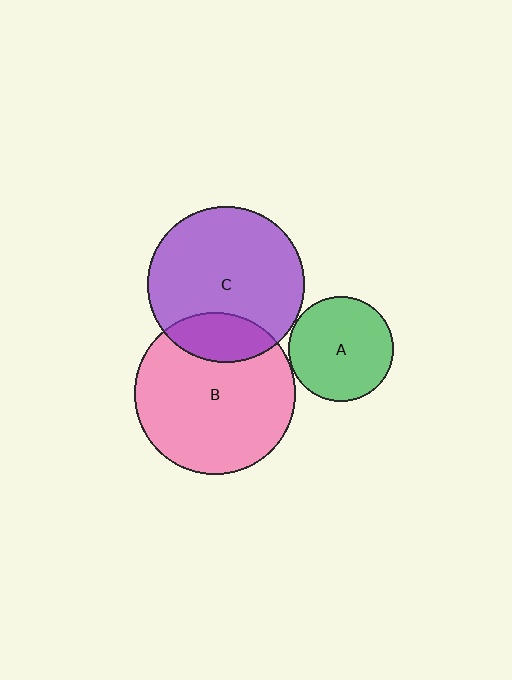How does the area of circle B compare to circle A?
Approximately 2.3 times.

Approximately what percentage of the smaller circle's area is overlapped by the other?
Approximately 20%.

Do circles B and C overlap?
Yes.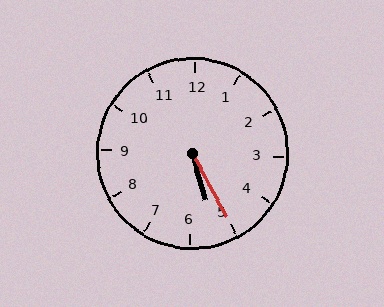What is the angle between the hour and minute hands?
Approximately 12 degrees.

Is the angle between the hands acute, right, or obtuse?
It is acute.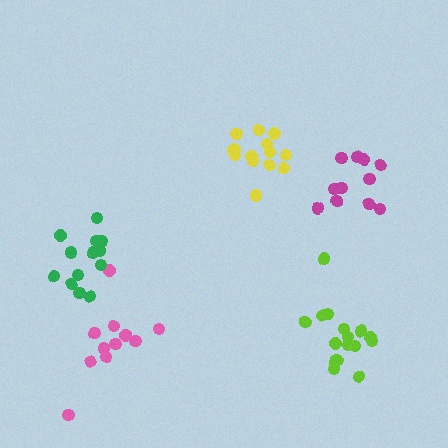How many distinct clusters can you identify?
There are 5 distinct clusters.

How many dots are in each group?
Group 1: 11 dots, Group 2: 14 dots, Group 3: 11 dots, Group 4: 13 dots, Group 5: 16 dots (65 total).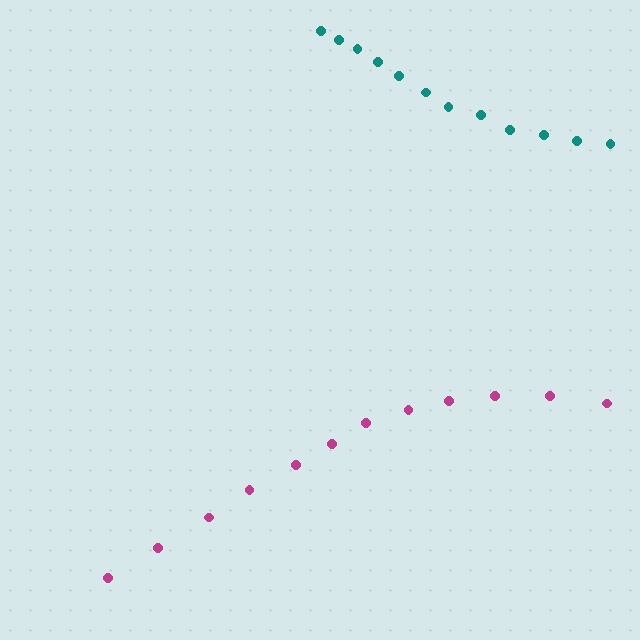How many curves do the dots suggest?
There are 2 distinct paths.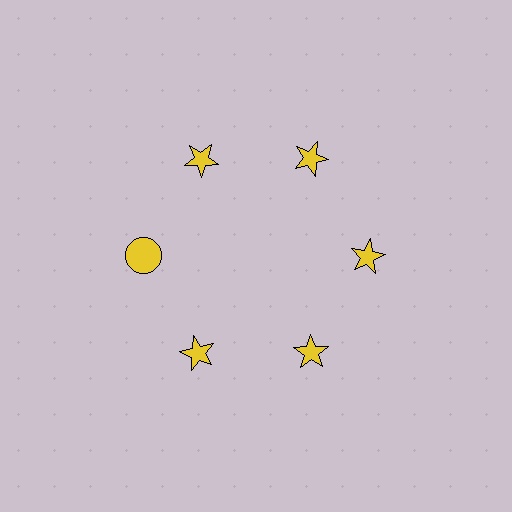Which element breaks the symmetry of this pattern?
The yellow circle at roughly the 9 o'clock position breaks the symmetry. All other shapes are yellow stars.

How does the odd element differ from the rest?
It has a different shape: circle instead of star.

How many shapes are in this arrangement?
There are 6 shapes arranged in a ring pattern.